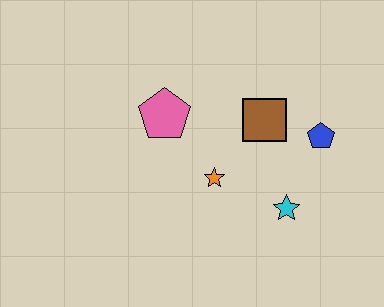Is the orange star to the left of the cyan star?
Yes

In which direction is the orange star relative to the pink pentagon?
The orange star is below the pink pentagon.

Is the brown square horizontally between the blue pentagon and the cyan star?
No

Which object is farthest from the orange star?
The blue pentagon is farthest from the orange star.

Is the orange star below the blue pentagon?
Yes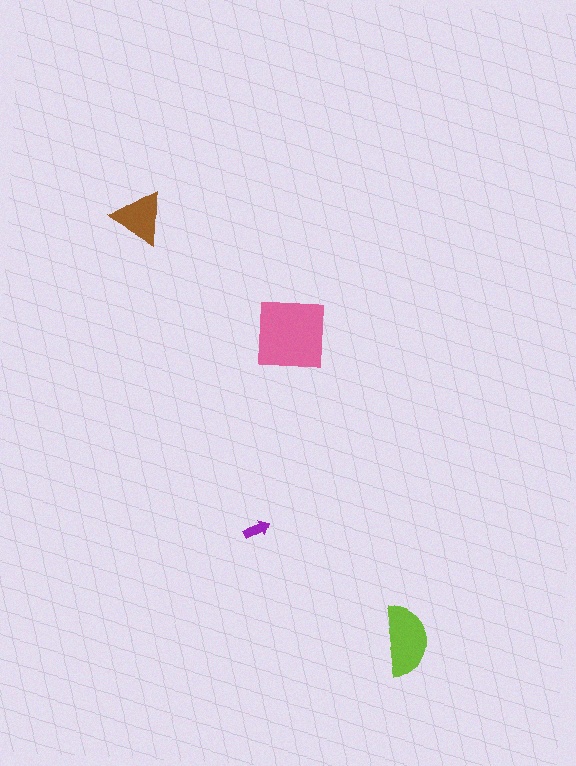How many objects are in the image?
There are 4 objects in the image.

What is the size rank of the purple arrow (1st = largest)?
4th.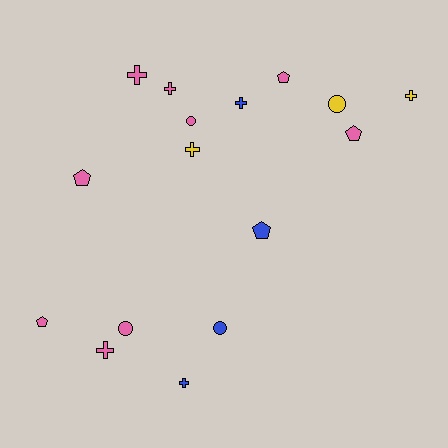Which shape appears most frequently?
Cross, with 7 objects.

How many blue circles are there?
There is 1 blue circle.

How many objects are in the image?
There are 16 objects.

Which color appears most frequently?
Pink, with 9 objects.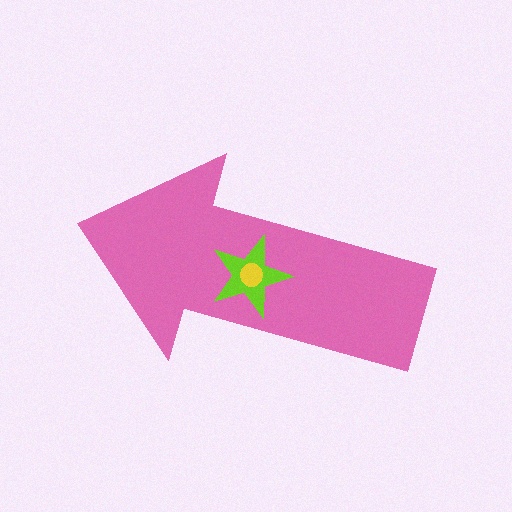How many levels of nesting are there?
3.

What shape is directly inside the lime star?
The yellow circle.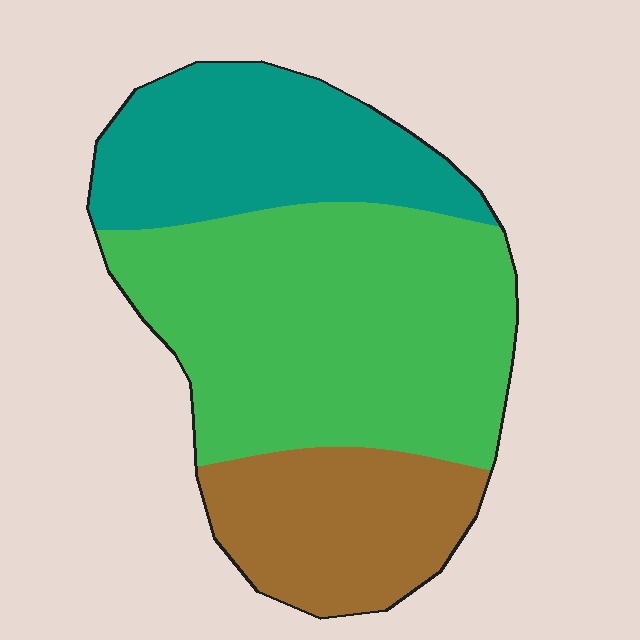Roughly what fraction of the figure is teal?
Teal takes up about one quarter (1/4) of the figure.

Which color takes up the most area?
Green, at roughly 50%.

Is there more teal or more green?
Green.